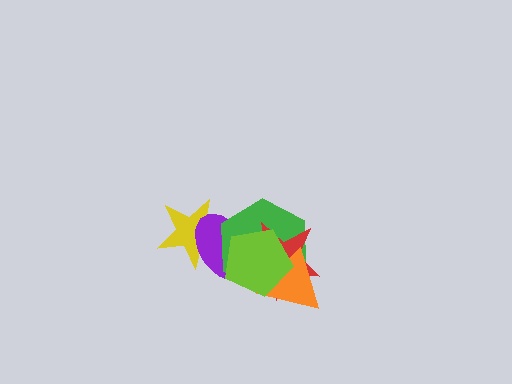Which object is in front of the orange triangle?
The lime pentagon is in front of the orange triangle.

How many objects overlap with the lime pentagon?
4 objects overlap with the lime pentagon.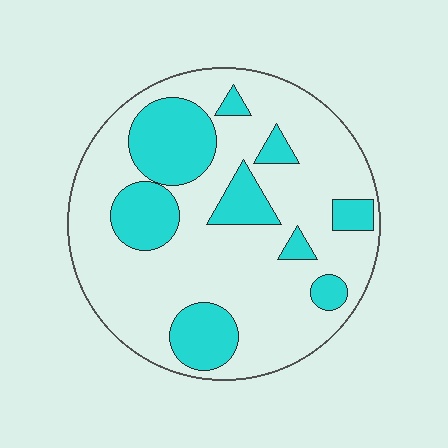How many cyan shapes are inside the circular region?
9.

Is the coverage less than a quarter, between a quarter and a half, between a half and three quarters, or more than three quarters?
Between a quarter and a half.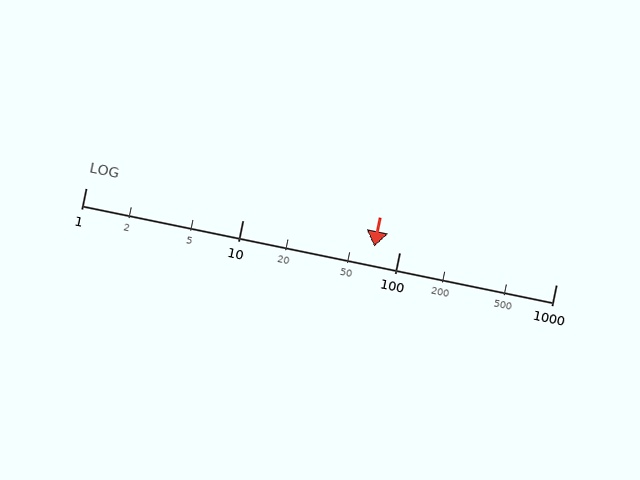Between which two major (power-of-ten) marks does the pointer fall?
The pointer is between 10 and 100.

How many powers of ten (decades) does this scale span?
The scale spans 3 decades, from 1 to 1000.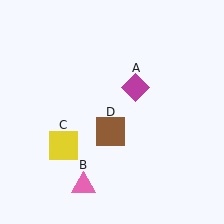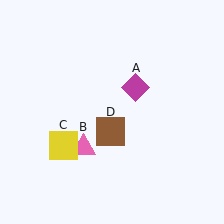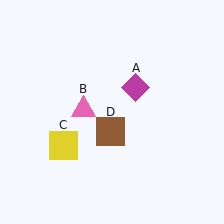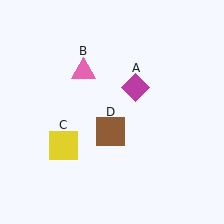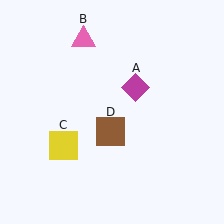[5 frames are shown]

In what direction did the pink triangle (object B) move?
The pink triangle (object B) moved up.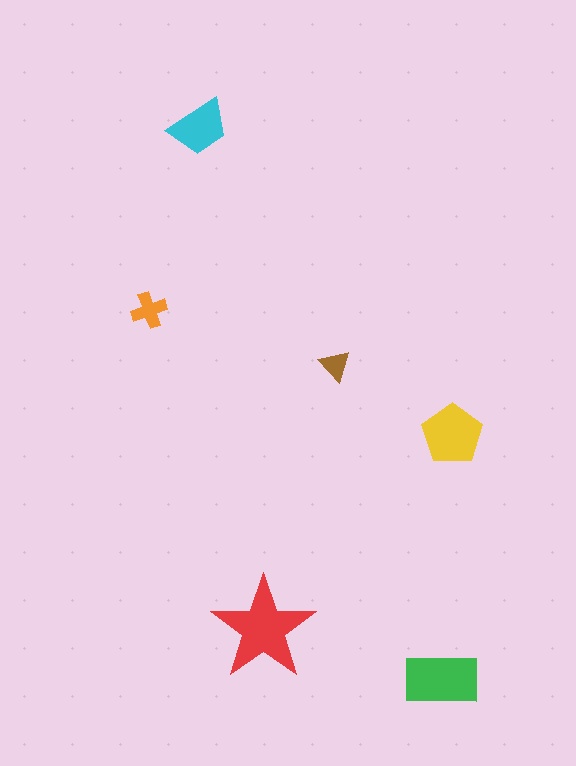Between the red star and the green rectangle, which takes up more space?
The red star.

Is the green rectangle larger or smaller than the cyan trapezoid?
Larger.